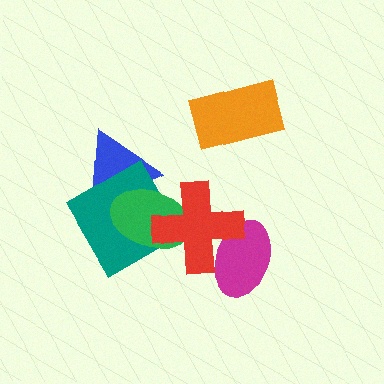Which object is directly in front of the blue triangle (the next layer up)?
The teal diamond is directly in front of the blue triangle.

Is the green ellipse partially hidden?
Yes, it is partially covered by another shape.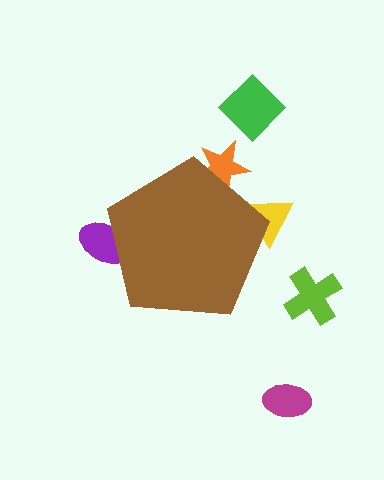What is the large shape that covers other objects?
A brown pentagon.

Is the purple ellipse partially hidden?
Yes, the purple ellipse is partially hidden behind the brown pentagon.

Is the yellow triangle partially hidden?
Yes, the yellow triangle is partially hidden behind the brown pentagon.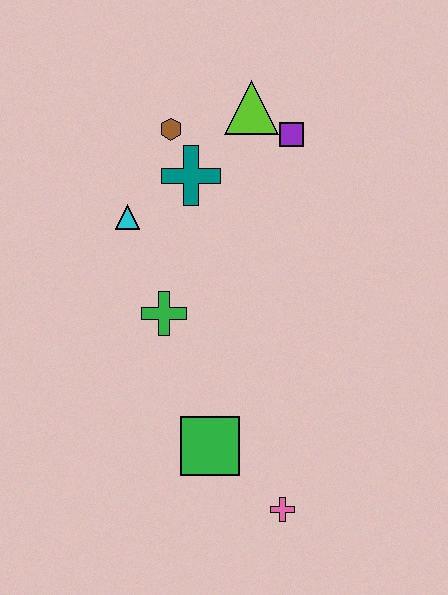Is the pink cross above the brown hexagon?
No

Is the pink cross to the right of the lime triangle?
Yes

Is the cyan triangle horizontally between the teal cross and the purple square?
No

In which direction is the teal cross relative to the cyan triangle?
The teal cross is to the right of the cyan triangle.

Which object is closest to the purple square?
The lime triangle is closest to the purple square.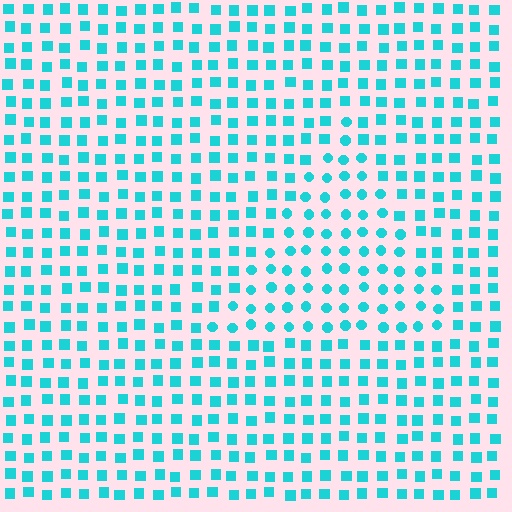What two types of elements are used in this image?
The image uses circles inside the triangle region and squares outside it.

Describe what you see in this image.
The image is filled with small cyan elements arranged in a uniform grid. A triangle-shaped region contains circles, while the surrounding area contains squares. The boundary is defined purely by the change in element shape.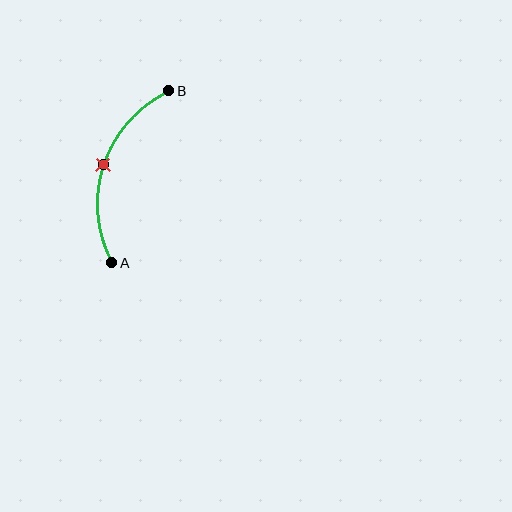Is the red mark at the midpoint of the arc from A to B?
Yes. The red mark lies on the arc at equal arc-length from both A and B — it is the arc midpoint.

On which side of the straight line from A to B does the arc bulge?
The arc bulges to the left of the straight line connecting A and B.